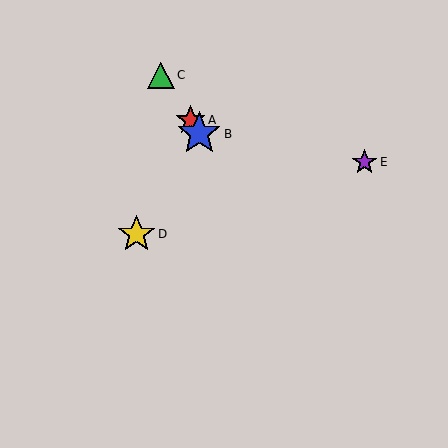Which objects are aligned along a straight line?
Objects A, B, C are aligned along a straight line.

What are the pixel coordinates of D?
Object D is at (136, 234).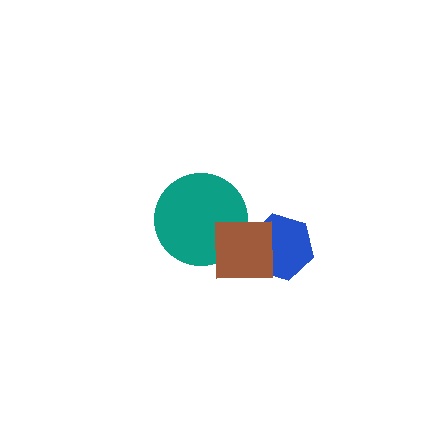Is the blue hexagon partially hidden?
Yes, it is partially covered by another shape.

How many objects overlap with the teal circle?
1 object overlaps with the teal circle.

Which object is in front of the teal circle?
The brown square is in front of the teal circle.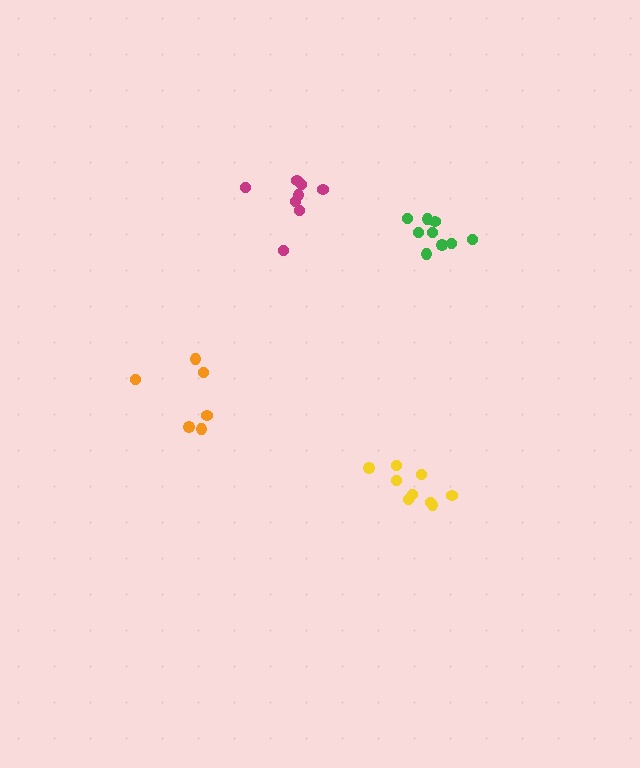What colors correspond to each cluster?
The clusters are colored: orange, green, yellow, magenta.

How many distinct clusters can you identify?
There are 4 distinct clusters.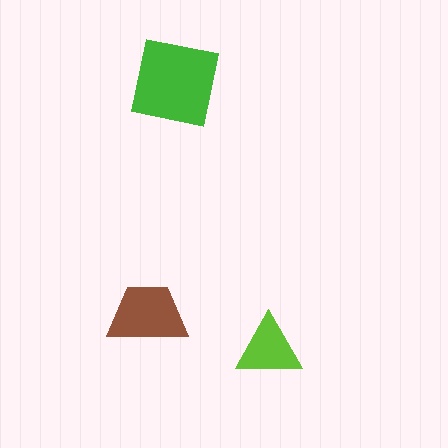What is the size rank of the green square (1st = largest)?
1st.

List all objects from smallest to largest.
The lime triangle, the brown trapezoid, the green square.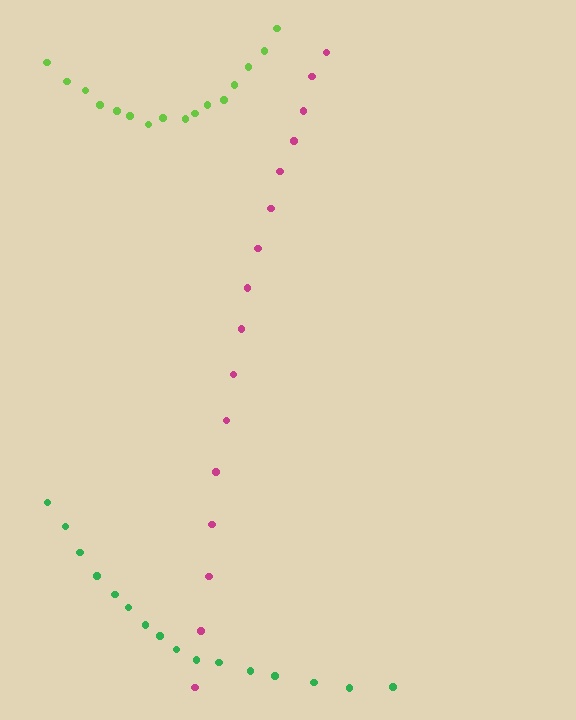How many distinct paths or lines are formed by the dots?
There are 3 distinct paths.